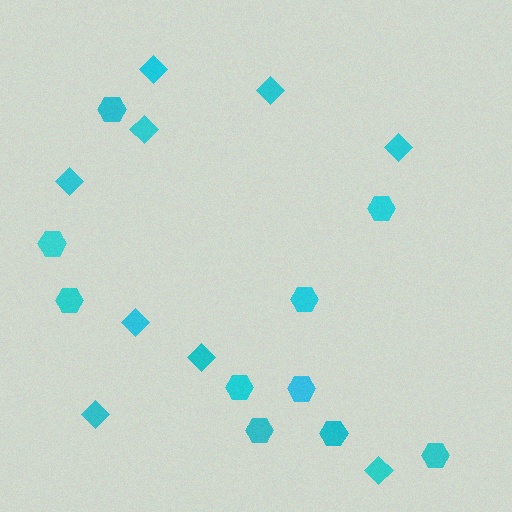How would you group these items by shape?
There are 2 groups: one group of diamonds (9) and one group of hexagons (10).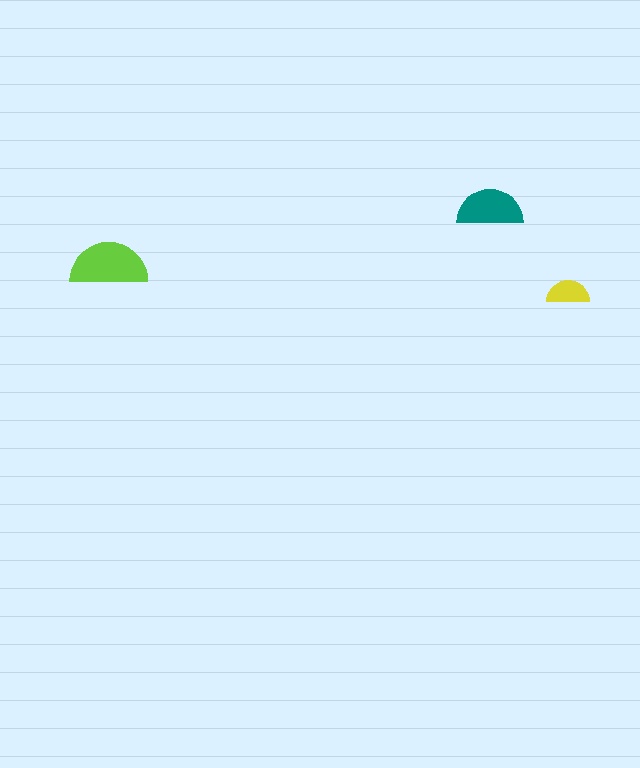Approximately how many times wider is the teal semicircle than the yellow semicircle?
About 1.5 times wider.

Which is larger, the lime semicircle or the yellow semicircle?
The lime one.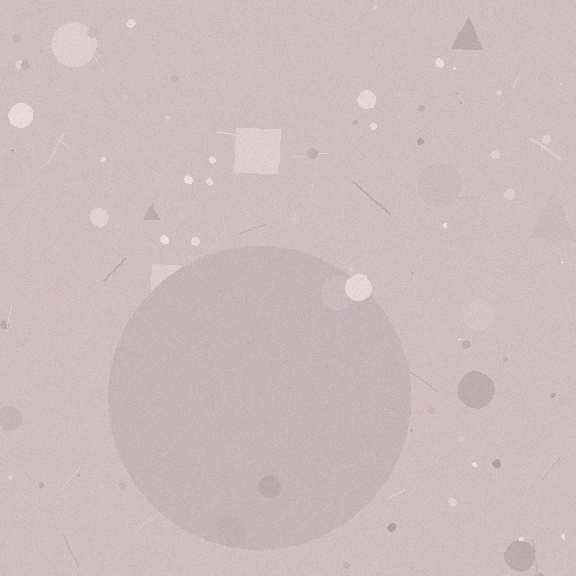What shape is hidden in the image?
A circle is hidden in the image.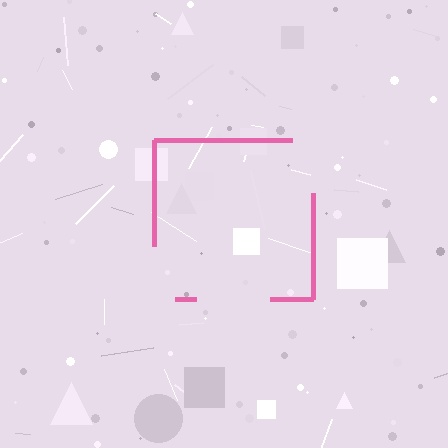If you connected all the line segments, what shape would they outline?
They would outline a square.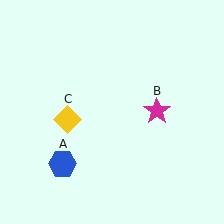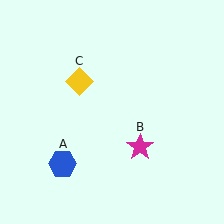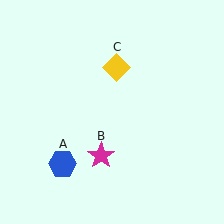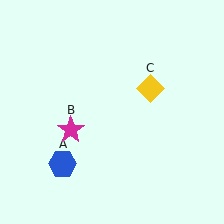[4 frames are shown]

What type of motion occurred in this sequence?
The magenta star (object B), yellow diamond (object C) rotated clockwise around the center of the scene.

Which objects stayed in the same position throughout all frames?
Blue hexagon (object A) remained stationary.